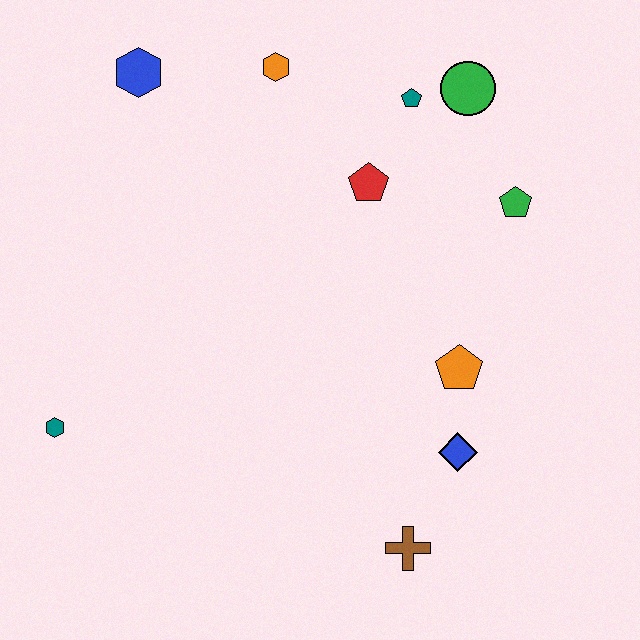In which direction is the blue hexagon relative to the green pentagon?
The blue hexagon is to the left of the green pentagon.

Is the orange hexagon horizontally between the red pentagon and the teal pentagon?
No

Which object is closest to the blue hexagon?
The orange hexagon is closest to the blue hexagon.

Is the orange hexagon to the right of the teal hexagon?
Yes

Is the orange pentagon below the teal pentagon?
Yes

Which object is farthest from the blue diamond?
The blue hexagon is farthest from the blue diamond.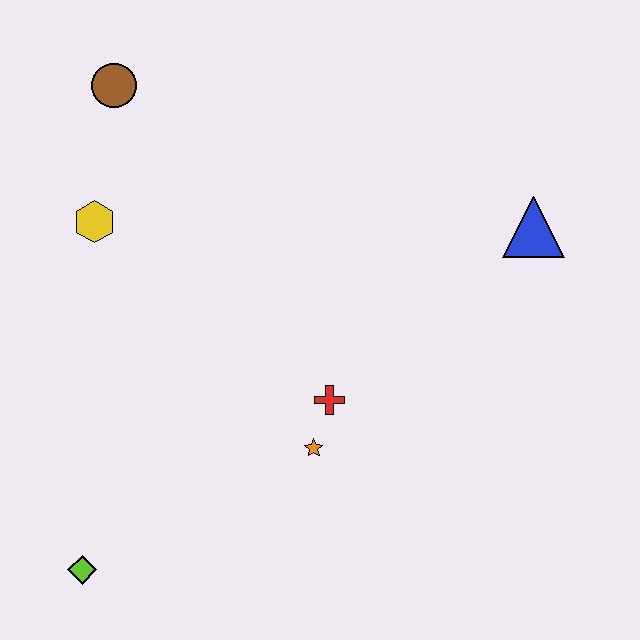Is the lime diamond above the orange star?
No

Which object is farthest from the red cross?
The brown circle is farthest from the red cross.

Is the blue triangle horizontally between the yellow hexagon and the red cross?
No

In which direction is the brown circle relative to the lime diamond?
The brown circle is above the lime diamond.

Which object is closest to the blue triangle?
The red cross is closest to the blue triangle.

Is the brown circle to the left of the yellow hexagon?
No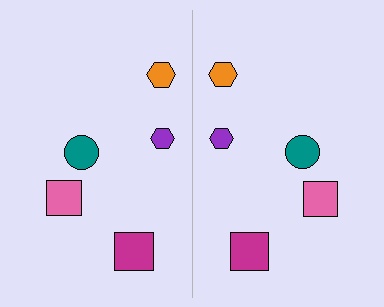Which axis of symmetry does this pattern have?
The pattern has a vertical axis of symmetry running through the center of the image.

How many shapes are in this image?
There are 10 shapes in this image.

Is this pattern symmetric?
Yes, this pattern has bilateral (reflection) symmetry.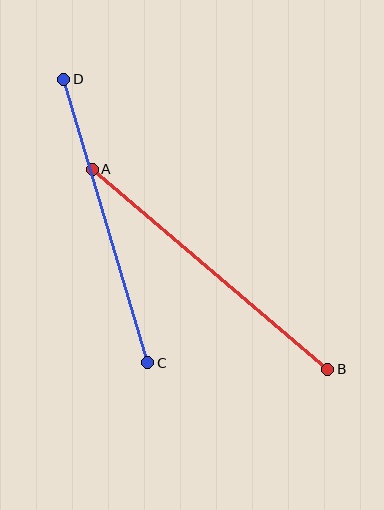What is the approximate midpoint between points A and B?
The midpoint is at approximately (210, 269) pixels.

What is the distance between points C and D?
The distance is approximately 295 pixels.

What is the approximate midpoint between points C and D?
The midpoint is at approximately (106, 221) pixels.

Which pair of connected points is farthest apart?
Points A and B are farthest apart.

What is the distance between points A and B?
The distance is approximately 308 pixels.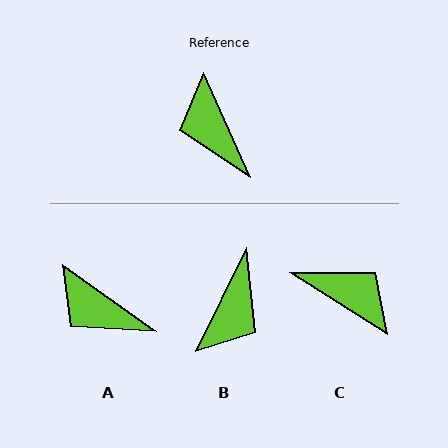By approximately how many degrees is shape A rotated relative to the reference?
Approximately 30 degrees counter-clockwise.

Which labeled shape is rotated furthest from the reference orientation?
C, about 147 degrees away.